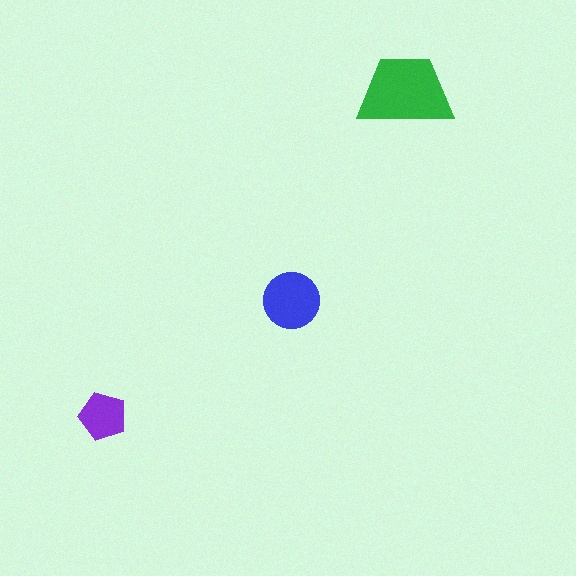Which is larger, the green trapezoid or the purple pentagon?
The green trapezoid.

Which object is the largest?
The green trapezoid.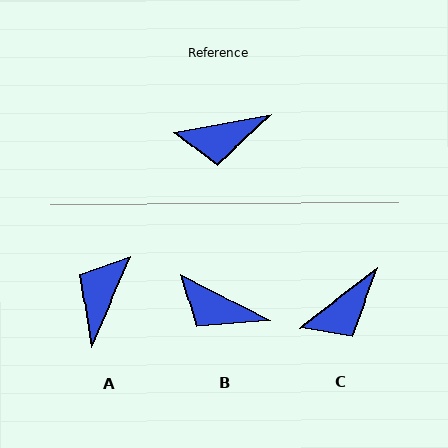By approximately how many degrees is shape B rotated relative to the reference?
Approximately 38 degrees clockwise.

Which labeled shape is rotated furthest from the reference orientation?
A, about 124 degrees away.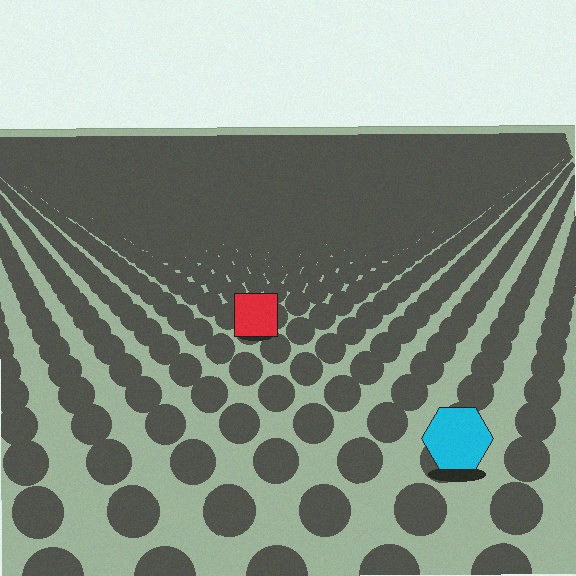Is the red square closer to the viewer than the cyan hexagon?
No. The cyan hexagon is closer — you can tell from the texture gradient: the ground texture is coarser near it.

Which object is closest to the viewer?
The cyan hexagon is closest. The texture marks near it are larger and more spread out.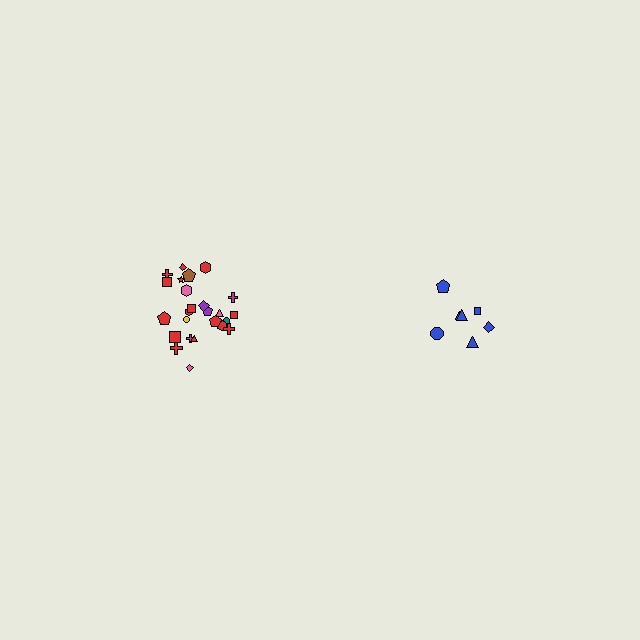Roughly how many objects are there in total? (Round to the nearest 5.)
Roughly 30 objects in total.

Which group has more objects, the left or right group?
The left group.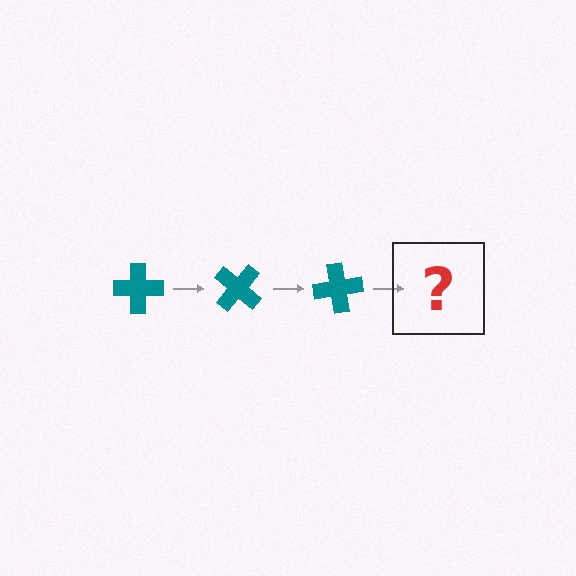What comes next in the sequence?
The next element should be a teal cross rotated 120 degrees.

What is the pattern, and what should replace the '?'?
The pattern is that the cross rotates 40 degrees each step. The '?' should be a teal cross rotated 120 degrees.